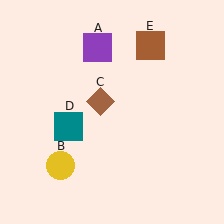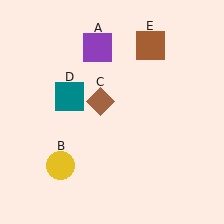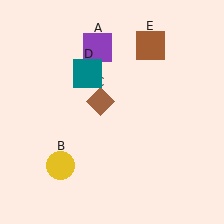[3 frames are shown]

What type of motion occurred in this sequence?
The teal square (object D) rotated clockwise around the center of the scene.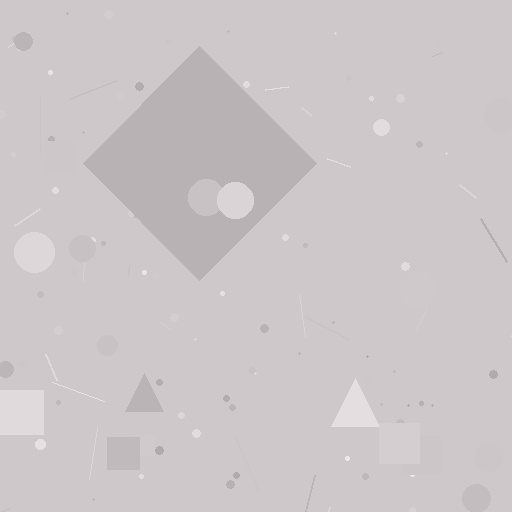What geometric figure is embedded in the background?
A diamond is embedded in the background.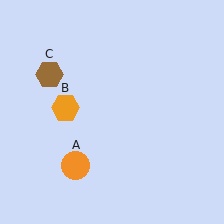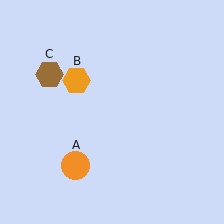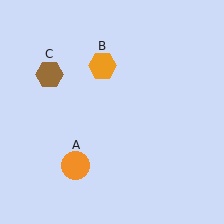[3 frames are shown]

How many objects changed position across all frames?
1 object changed position: orange hexagon (object B).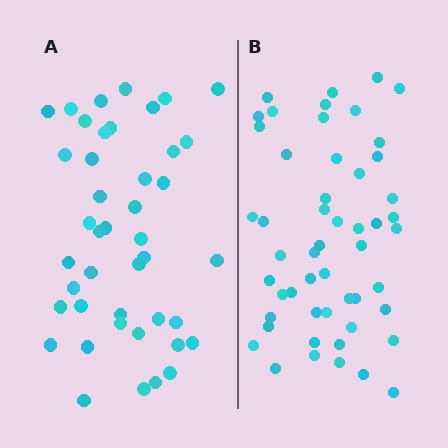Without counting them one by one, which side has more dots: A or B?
Region B (the right region) has more dots.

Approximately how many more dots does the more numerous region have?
Region B has roughly 8 or so more dots than region A.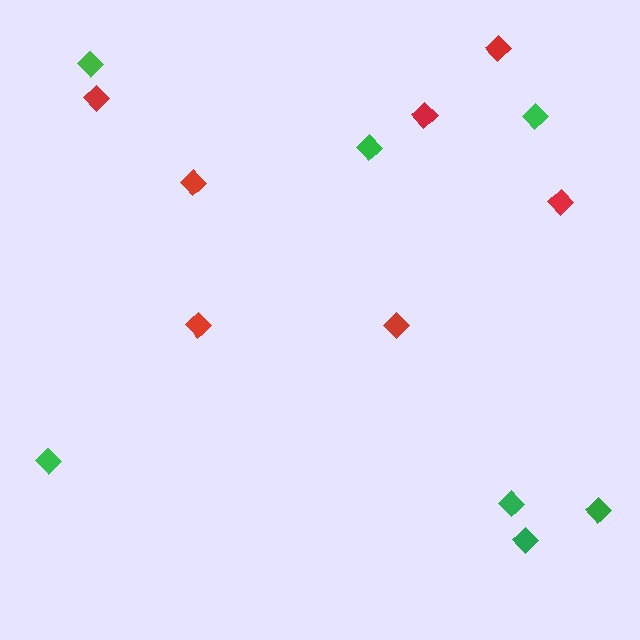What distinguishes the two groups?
There are 2 groups: one group of red diamonds (7) and one group of green diamonds (7).